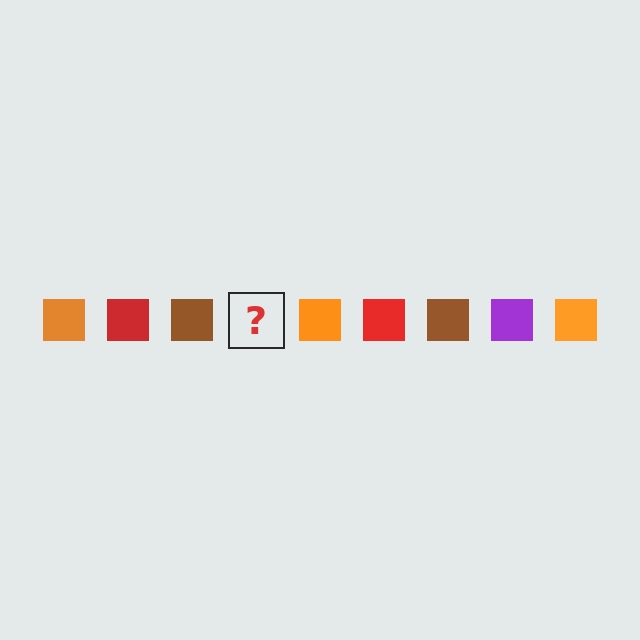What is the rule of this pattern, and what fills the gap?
The rule is that the pattern cycles through orange, red, brown, purple squares. The gap should be filled with a purple square.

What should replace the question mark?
The question mark should be replaced with a purple square.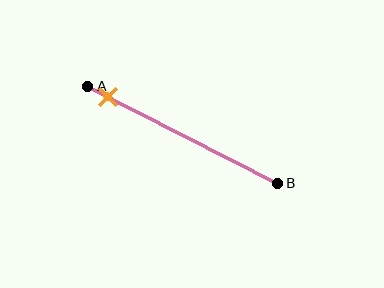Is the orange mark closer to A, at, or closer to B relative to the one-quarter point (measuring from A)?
The orange mark is closer to point A than the one-quarter point of segment AB.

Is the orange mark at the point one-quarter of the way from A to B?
No, the mark is at about 10% from A, not at the 25% one-quarter point.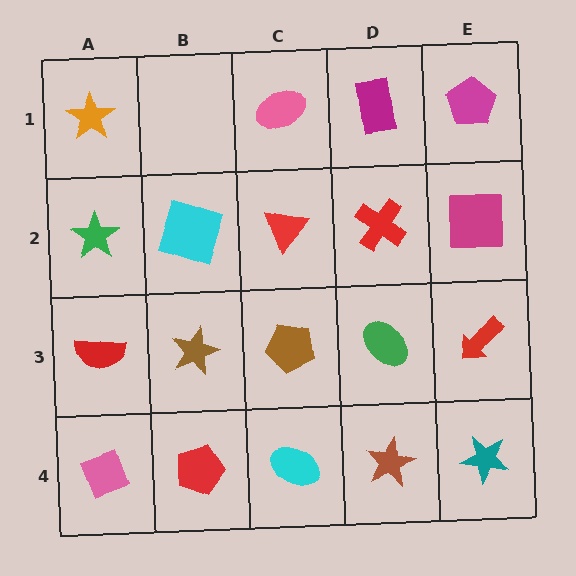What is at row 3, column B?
A brown star.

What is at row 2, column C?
A red triangle.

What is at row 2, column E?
A magenta square.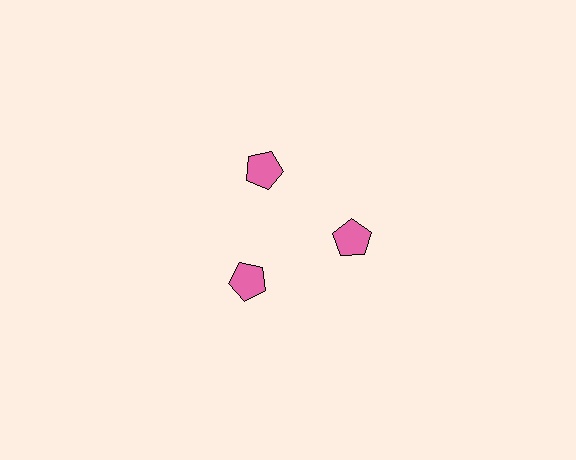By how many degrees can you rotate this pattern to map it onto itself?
The pattern maps onto itself every 120 degrees of rotation.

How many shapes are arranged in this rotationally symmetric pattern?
There are 3 shapes, arranged in 3 groups of 1.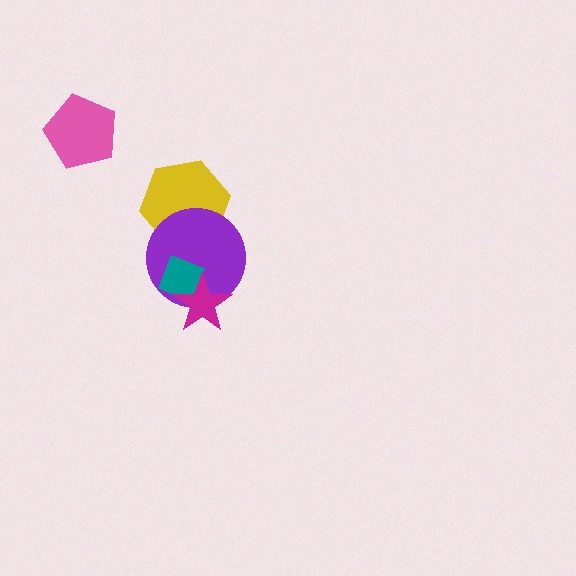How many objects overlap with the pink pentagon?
0 objects overlap with the pink pentagon.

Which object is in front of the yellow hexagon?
The purple circle is in front of the yellow hexagon.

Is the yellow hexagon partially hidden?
Yes, it is partially covered by another shape.